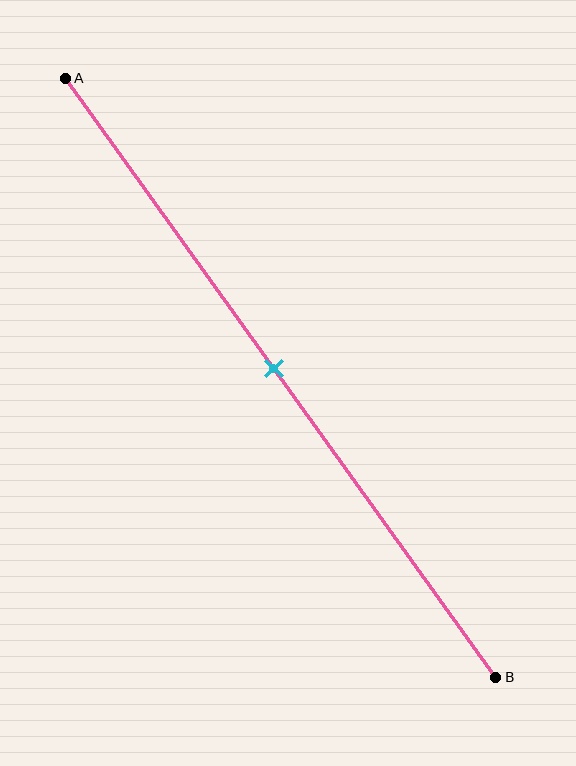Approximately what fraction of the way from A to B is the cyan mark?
The cyan mark is approximately 50% of the way from A to B.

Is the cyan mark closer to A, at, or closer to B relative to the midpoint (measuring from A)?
The cyan mark is approximately at the midpoint of segment AB.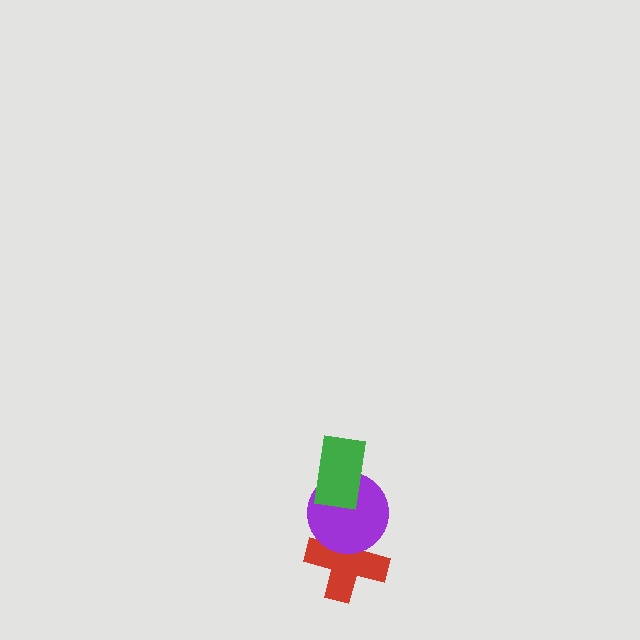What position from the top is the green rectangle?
The green rectangle is 1st from the top.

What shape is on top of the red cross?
The purple circle is on top of the red cross.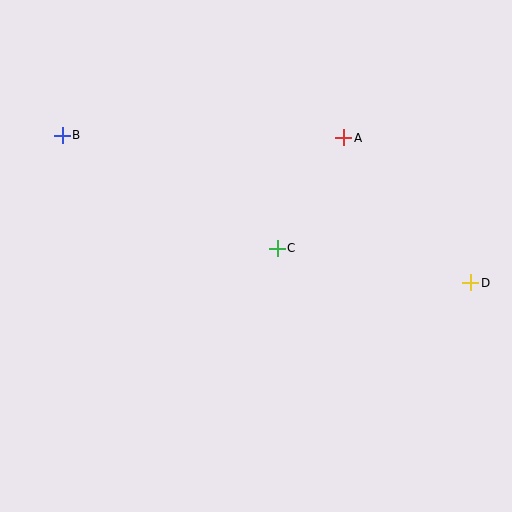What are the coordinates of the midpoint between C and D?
The midpoint between C and D is at (374, 266).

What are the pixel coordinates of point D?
Point D is at (471, 283).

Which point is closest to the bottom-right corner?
Point D is closest to the bottom-right corner.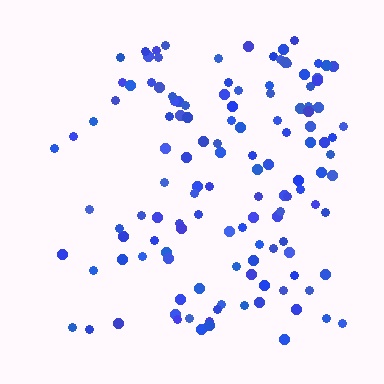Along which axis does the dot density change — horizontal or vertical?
Horizontal.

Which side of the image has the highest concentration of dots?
The right.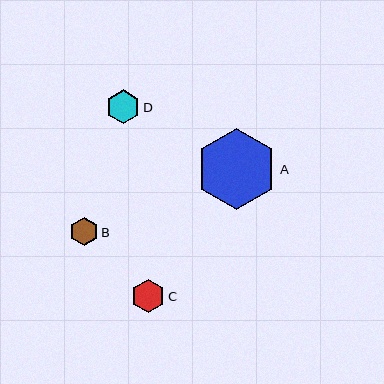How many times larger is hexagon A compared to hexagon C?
Hexagon A is approximately 2.5 times the size of hexagon C.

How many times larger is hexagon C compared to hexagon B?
Hexagon C is approximately 1.2 times the size of hexagon B.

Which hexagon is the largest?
Hexagon A is the largest with a size of approximately 81 pixels.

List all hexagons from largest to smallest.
From largest to smallest: A, D, C, B.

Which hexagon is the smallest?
Hexagon B is the smallest with a size of approximately 28 pixels.